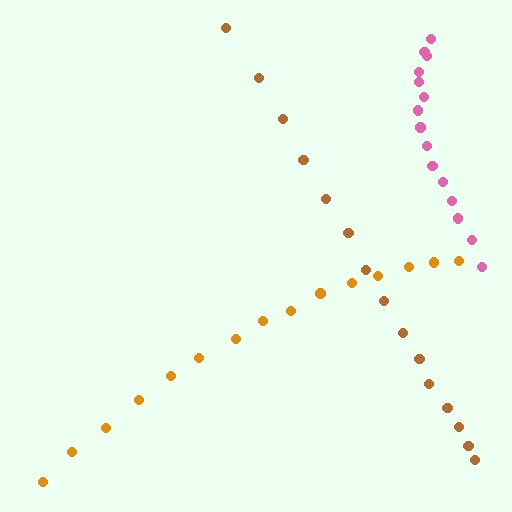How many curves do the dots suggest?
There are 3 distinct paths.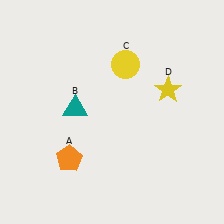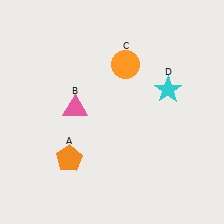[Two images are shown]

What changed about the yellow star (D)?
In Image 1, D is yellow. In Image 2, it changed to cyan.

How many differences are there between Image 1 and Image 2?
There are 3 differences between the two images.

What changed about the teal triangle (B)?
In Image 1, B is teal. In Image 2, it changed to pink.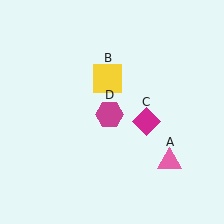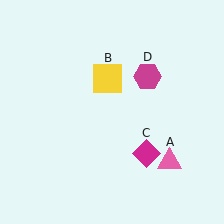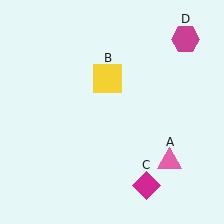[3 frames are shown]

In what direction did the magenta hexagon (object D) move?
The magenta hexagon (object D) moved up and to the right.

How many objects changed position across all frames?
2 objects changed position: magenta diamond (object C), magenta hexagon (object D).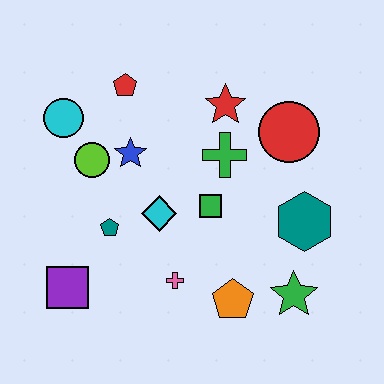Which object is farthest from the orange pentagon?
The cyan circle is farthest from the orange pentagon.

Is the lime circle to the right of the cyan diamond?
No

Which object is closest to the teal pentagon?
The cyan diamond is closest to the teal pentagon.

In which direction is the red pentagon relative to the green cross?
The red pentagon is to the left of the green cross.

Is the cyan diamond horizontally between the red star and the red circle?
No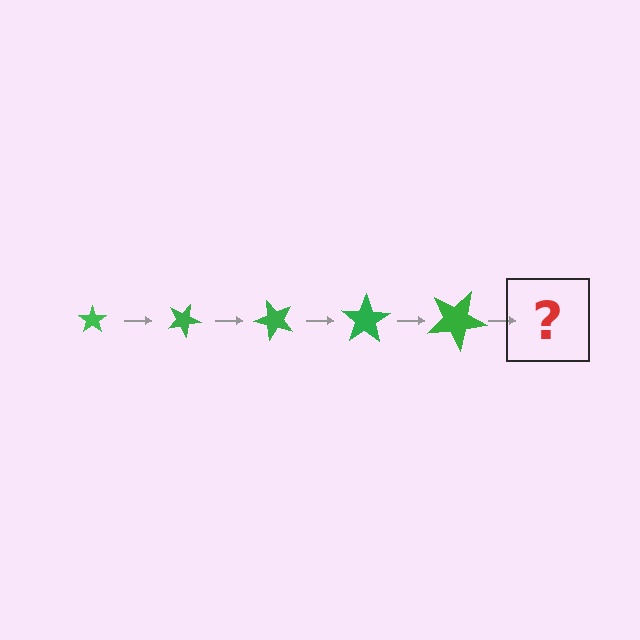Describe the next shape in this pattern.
It should be a star, larger than the previous one and rotated 125 degrees from the start.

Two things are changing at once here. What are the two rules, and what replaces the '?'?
The two rules are that the star grows larger each step and it rotates 25 degrees each step. The '?' should be a star, larger than the previous one and rotated 125 degrees from the start.